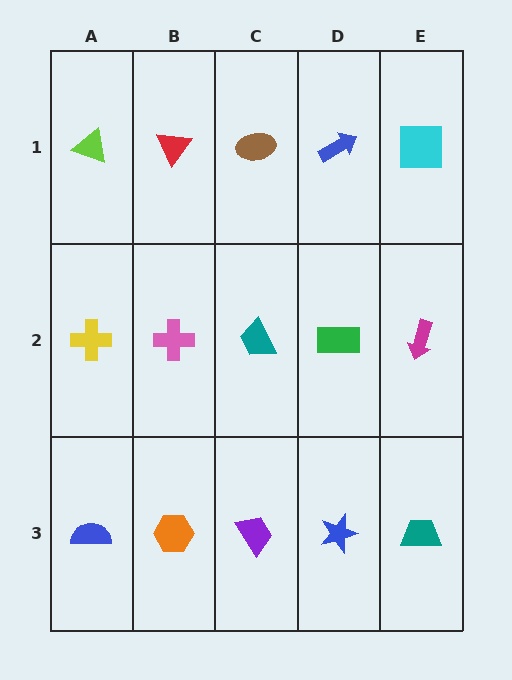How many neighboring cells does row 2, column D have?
4.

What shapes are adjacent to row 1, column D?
A green rectangle (row 2, column D), a brown ellipse (row 1, column C), a cyan square (row 1, column E).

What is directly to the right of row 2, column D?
A magenta arrow.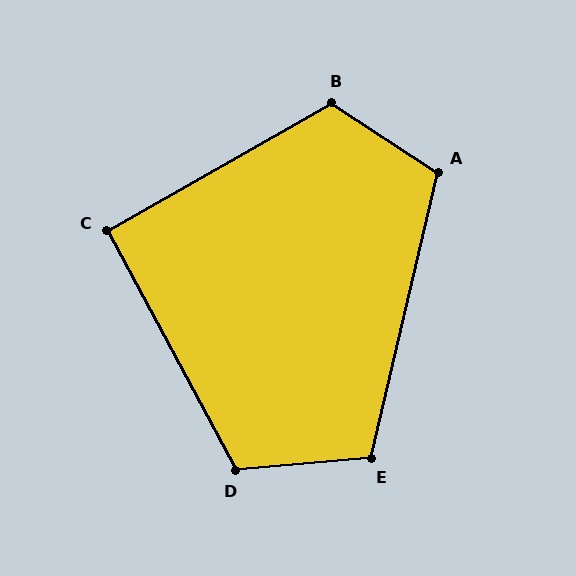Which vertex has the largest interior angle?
B, at approximately 117 degrees.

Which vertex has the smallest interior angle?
C, at approximately 91 degrees.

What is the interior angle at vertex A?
Approximately 110 degrees (obtuse).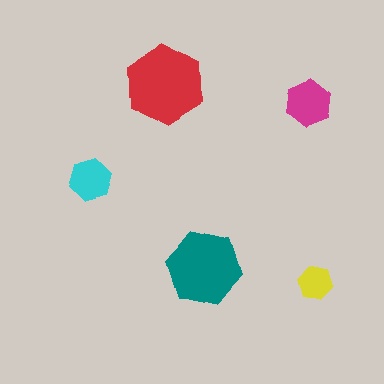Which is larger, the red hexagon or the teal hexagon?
The red one.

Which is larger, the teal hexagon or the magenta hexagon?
The teal one.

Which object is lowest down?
The yellow hexagon is bottommost.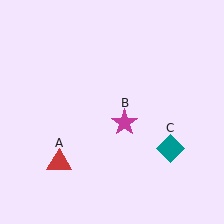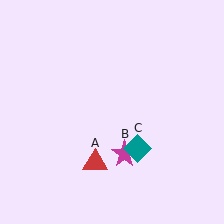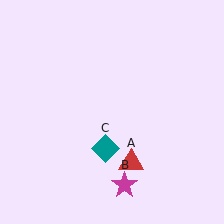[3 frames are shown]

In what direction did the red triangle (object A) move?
The red triangle (object A) moved right.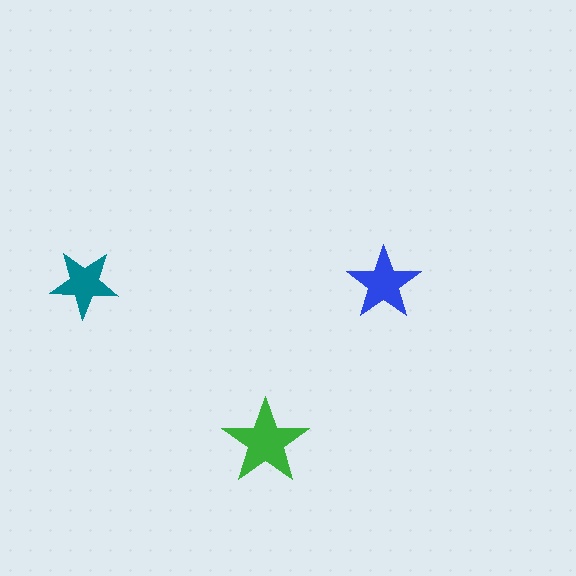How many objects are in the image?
There are 3 objects in the image.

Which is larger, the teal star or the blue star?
The blue one.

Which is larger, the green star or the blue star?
The green one.